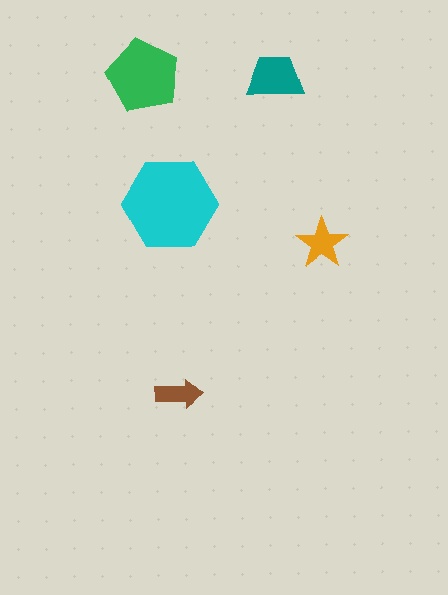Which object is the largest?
The cyan hexagon.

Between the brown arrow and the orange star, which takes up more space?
The orange star.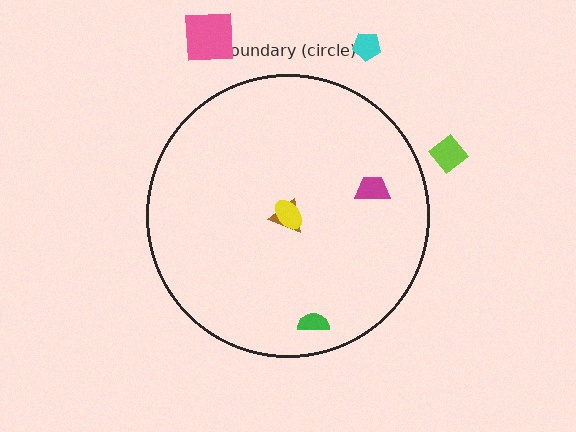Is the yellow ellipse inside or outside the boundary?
Inside.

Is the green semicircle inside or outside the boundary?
Inside.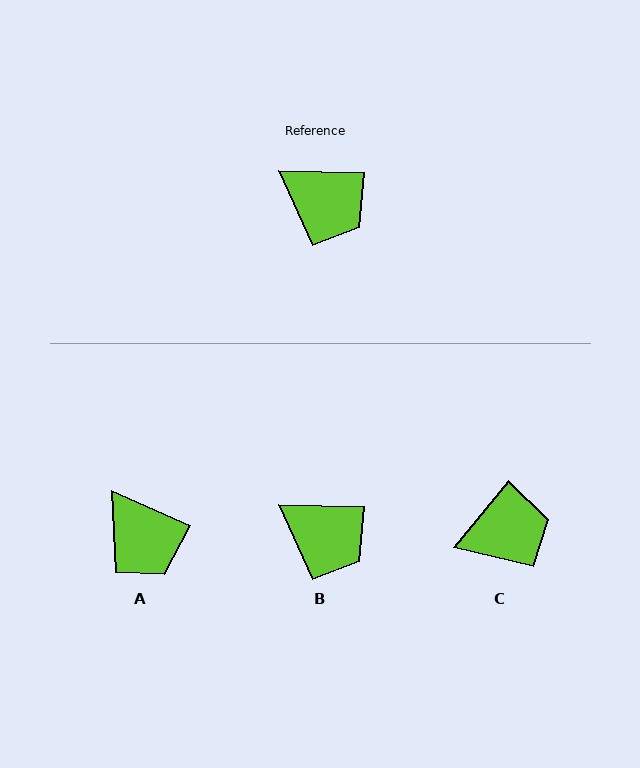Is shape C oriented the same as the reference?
No, it is off by about 52 degrees.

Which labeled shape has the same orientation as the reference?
B.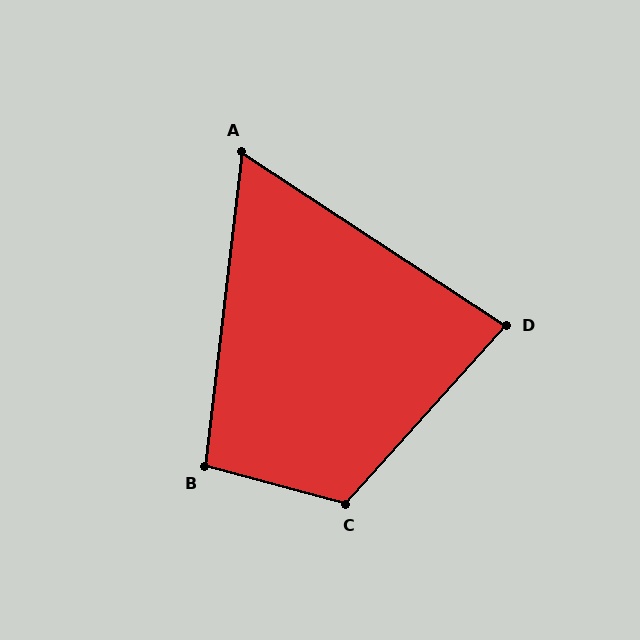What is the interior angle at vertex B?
Approximately 98 degrees (obtuse).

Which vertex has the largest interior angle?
C, at approximately 117 degrees.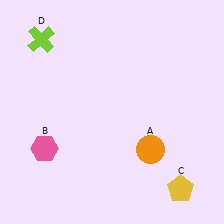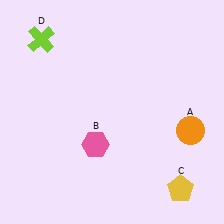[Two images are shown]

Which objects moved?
The objects that moved are: the orange circle (A), the pink hexagon (B).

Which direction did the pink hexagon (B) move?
The pink hexagon (B) moved right.